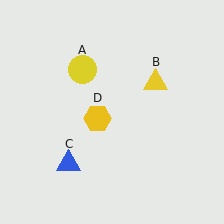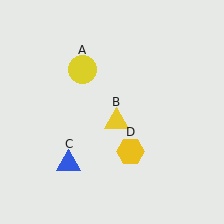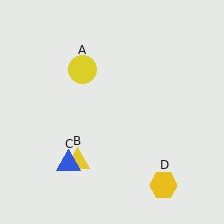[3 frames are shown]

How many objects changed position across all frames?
2 objects changed position: yellow triangle (object B), yellow hexagon (object D).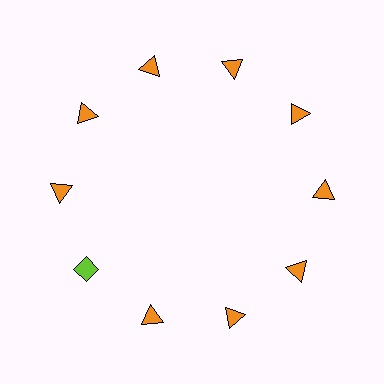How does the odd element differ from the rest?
It differs in both color (lime instead of orange) and shape (diamond instead of triangle).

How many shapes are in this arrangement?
There are 10 shapes arranged in a ring pattern.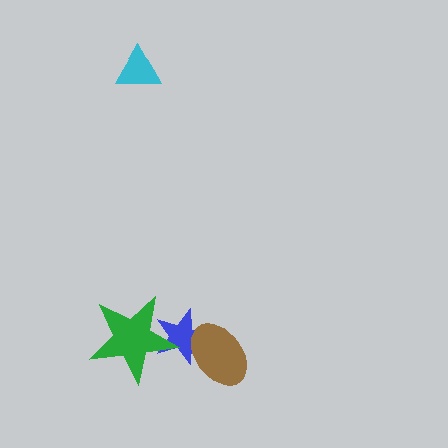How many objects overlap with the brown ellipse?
1 object overlaps with the brown ellipse.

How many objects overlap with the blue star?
2 objects overlap with the blue star.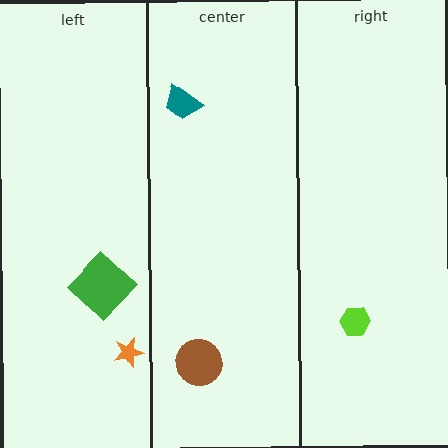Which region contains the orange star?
The left region.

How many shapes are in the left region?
2.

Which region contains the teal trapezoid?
The center region.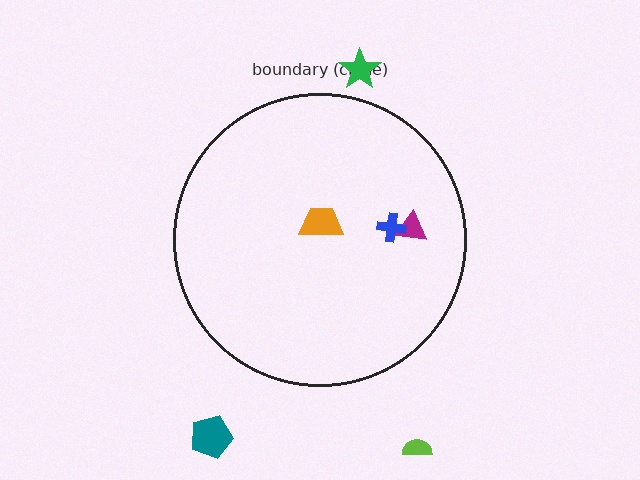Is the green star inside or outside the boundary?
Outside.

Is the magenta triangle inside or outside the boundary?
Inside.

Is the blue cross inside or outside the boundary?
Inside.